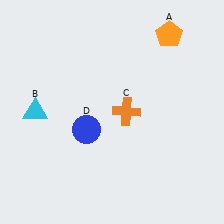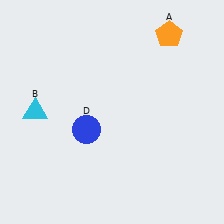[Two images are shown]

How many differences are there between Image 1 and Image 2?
There is 1 difference between the two images.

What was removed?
The orange cross (C) was removed in Image 2.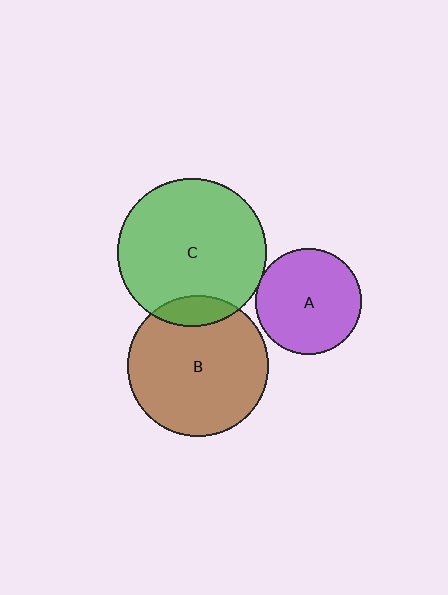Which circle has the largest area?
Circle C (green).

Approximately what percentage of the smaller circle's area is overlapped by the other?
Approximately 5%.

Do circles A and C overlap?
Yes.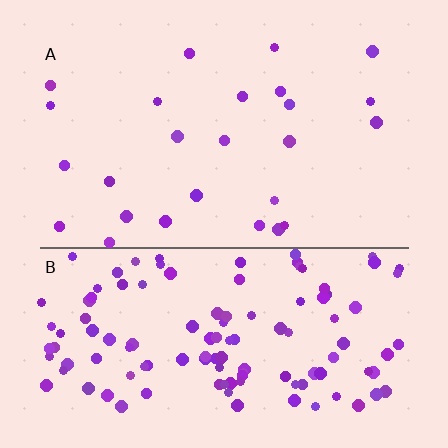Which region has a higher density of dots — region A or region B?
B (the bottom).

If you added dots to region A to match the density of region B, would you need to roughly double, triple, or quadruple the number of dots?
Approximately quadruple.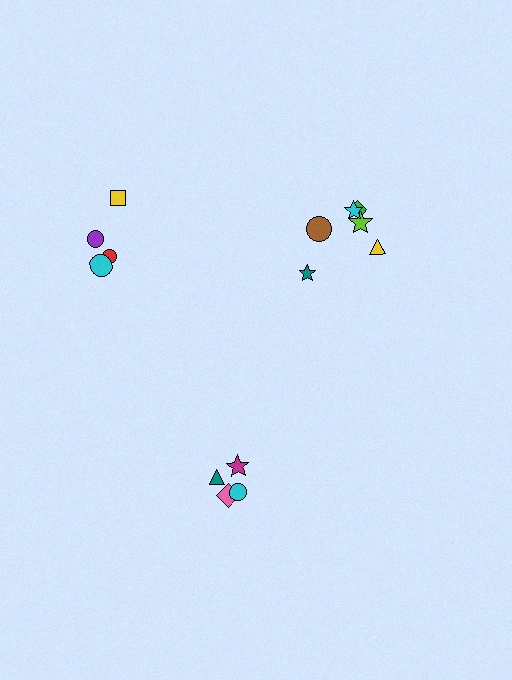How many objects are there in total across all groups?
There are 14 objects.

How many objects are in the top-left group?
There are 4 objects.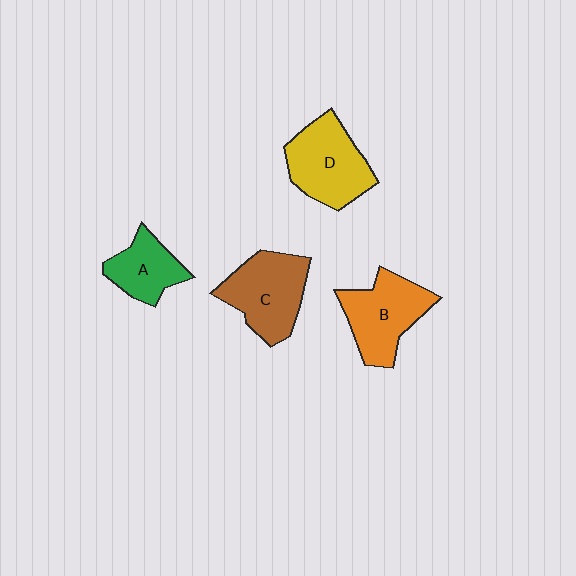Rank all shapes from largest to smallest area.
From largest to smallest: C (brown), D (yellow), B (orange), A (green).